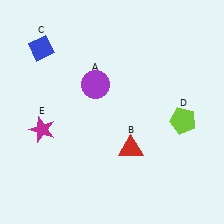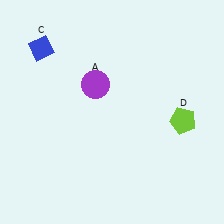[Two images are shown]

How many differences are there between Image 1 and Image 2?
There are 2 differences between the two images.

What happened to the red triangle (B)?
The red triangle (B) was removed in Image 2. It was in the bottom-right area of Image 1.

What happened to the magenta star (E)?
The magenta star (E) was removed in Image 2. It was in the bottom-left area of Image 1.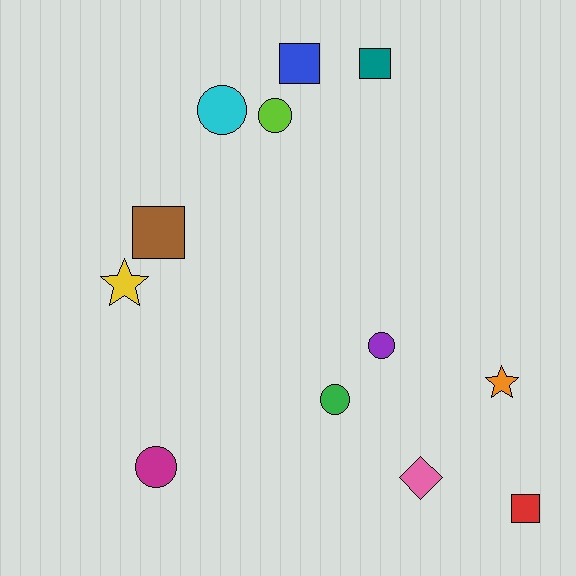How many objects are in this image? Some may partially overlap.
There are 12 objects.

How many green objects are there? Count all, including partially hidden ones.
There is 1 green object.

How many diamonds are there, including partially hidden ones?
There is 1 diamond.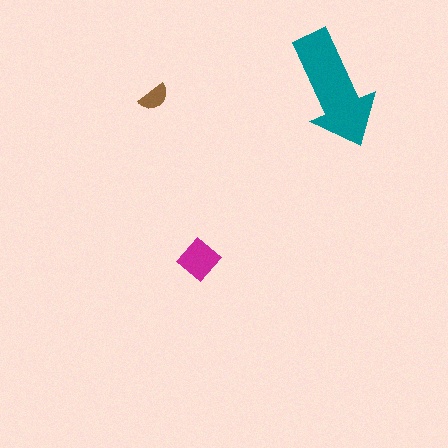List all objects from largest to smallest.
The teal arrow, the magenta diamond, the brown semicircle.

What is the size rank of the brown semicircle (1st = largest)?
3rd.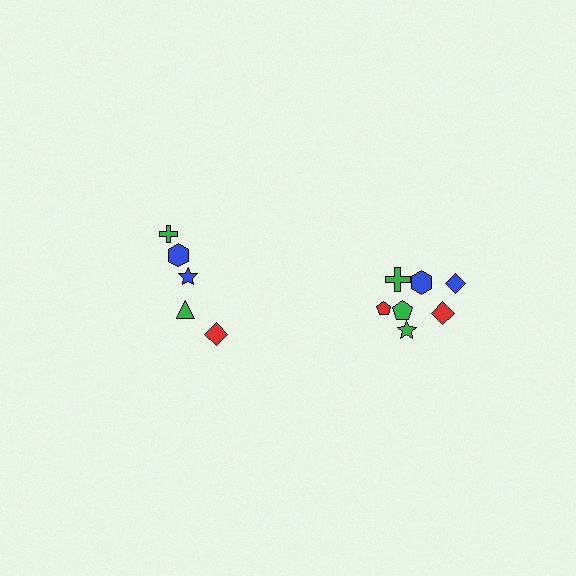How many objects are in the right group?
There are 7 objects.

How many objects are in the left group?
There are 5 objects.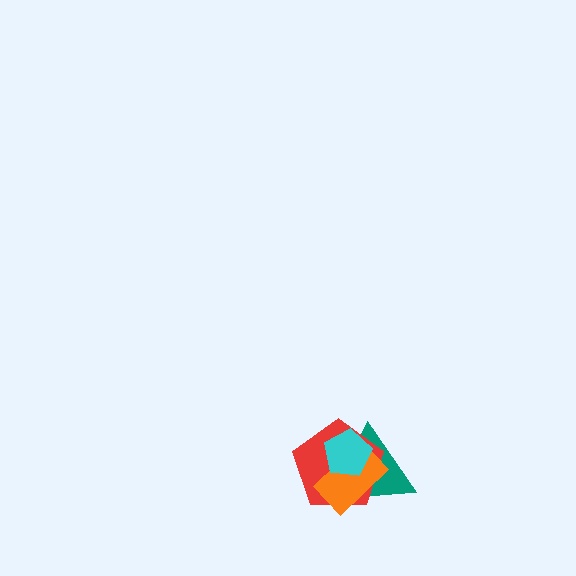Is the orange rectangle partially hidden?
Yes, it is partially covered by another shape.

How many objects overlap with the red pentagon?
3 objects overlap with the red pentagon.